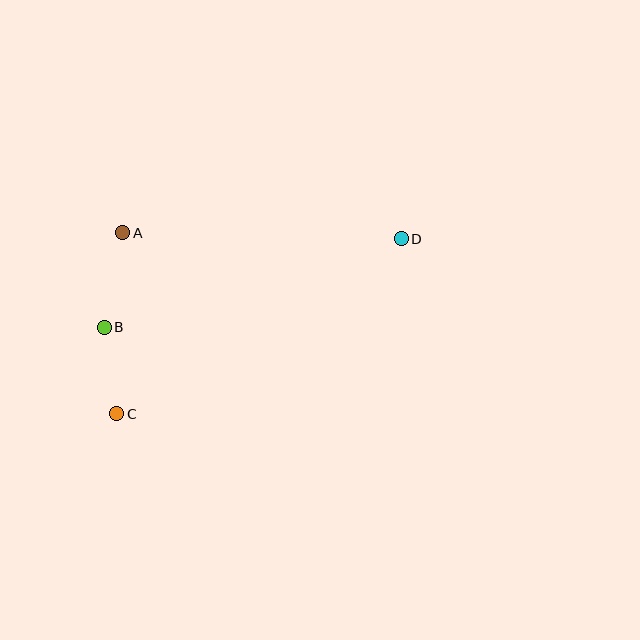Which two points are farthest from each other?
Points C and D are farthest from each other.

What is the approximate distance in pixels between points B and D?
The distance between B and D is approximately 310 pixels.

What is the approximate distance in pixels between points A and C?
The distance between A and C is approximately 181 pixels.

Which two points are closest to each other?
Points B and C are closest to each other.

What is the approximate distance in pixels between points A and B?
The distance between A and B is approximately 97 pixels.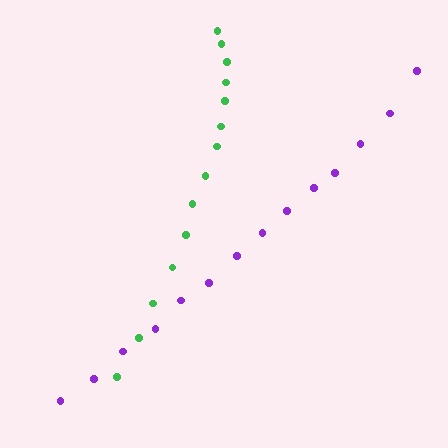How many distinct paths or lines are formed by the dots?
There are 2 distinct paths.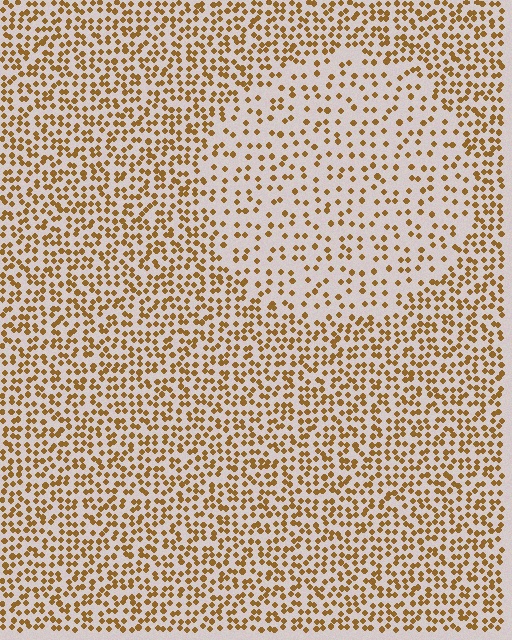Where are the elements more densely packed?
The elements are more densely packed outside the circle boundary.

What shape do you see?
I see a circle.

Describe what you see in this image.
The image contains small brown elements arranged at two different densities. A circle-shaped region is visible where the elements are less densely packed than the surrounding area.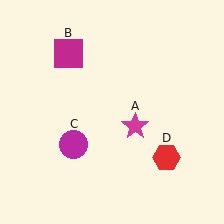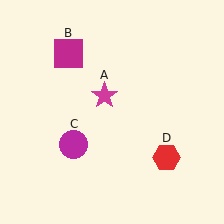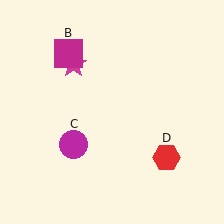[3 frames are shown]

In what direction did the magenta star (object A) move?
The magenta star (object A) moved up and to the left.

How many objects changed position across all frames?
1 object changed position: magenta star (object A).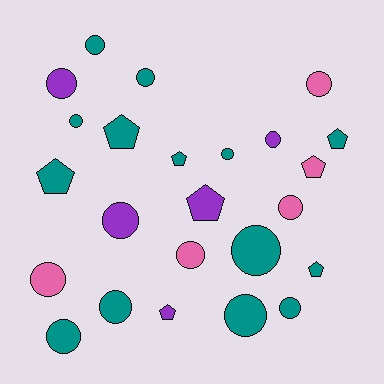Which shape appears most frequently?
Circle, with 16 objects.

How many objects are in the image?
There are 24 objects.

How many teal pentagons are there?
There are 5 teal pentagons.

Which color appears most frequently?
Teal, with 14 objects.